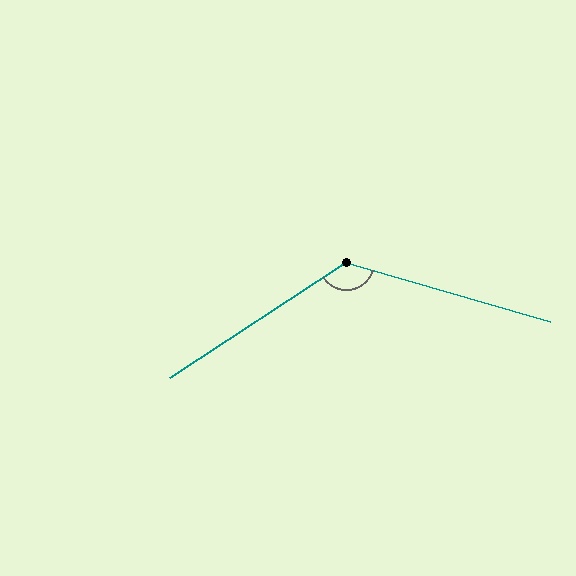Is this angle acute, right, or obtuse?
It is obtuse.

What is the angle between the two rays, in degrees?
Approximately 131 degrees.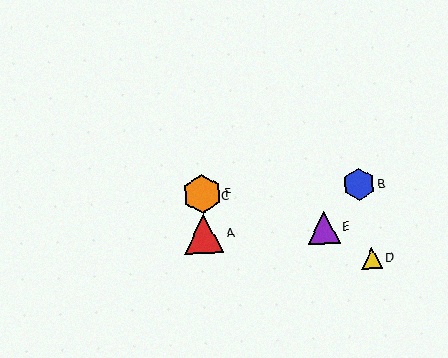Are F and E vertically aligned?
No, F is at x≈202 and E is at x≈323.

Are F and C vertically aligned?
Yes, both are at x≈202.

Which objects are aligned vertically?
Objects A, C, F are aligned vertically.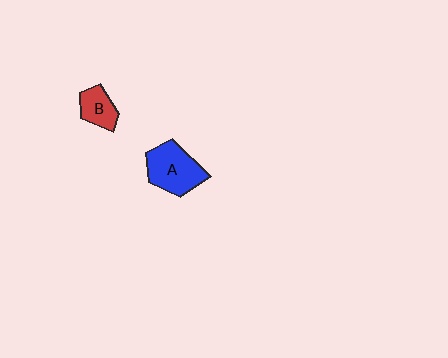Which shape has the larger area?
Shape A (blue).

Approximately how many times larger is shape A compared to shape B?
Approximately 1.8 times.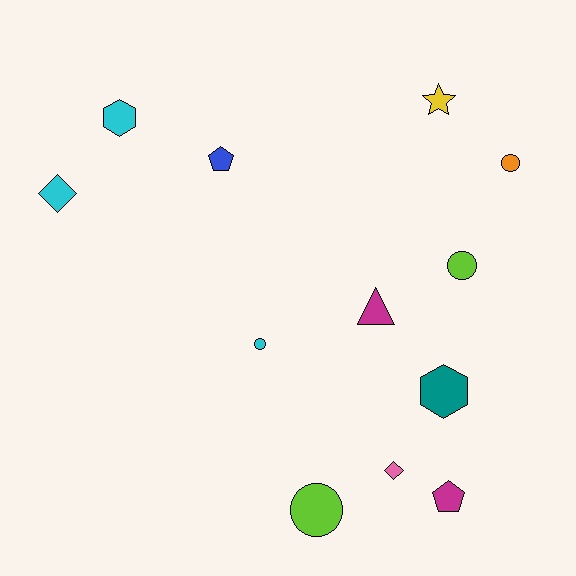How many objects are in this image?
There are 12 objects.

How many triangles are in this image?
There is 1 triangle.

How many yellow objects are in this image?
There is 1 yellow object.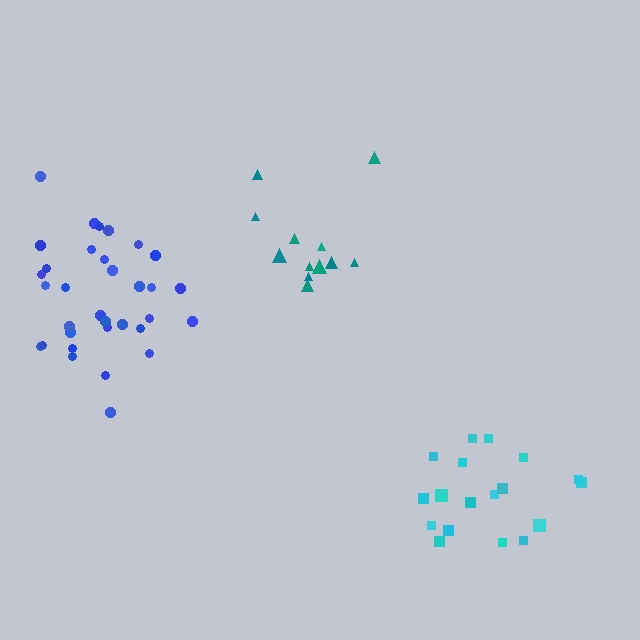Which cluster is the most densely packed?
Blue.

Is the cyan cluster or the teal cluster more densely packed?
Teal.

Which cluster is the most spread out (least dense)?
Cyan.